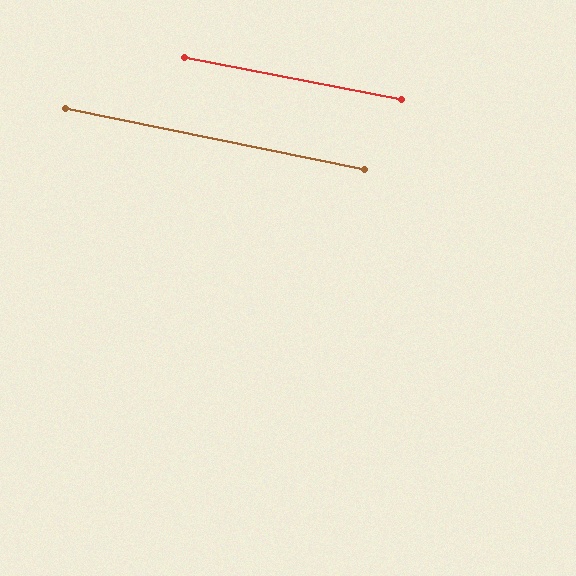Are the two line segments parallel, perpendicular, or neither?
Parallel — their directions differ by only 0.5°.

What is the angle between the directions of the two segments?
Approximately 0 degrees.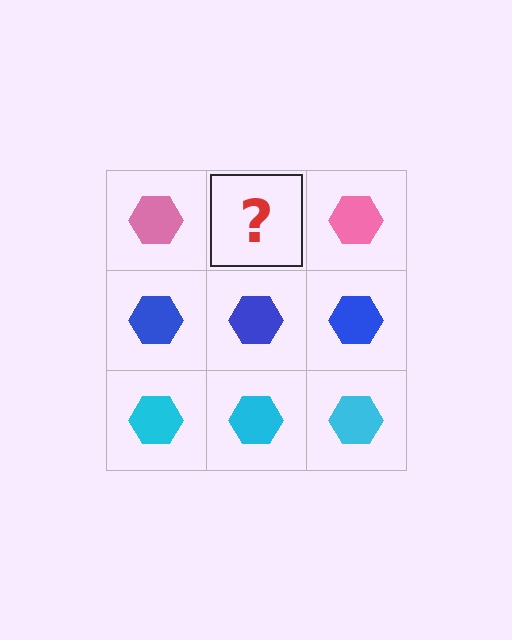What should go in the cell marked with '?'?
The missing cell should contain a pink hexagon.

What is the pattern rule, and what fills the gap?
The rule is that each row has a consistent color. The gap should be filled with a pink hexagon.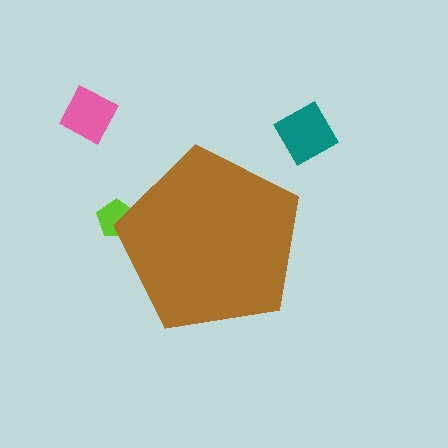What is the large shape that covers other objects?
A brown pentagon.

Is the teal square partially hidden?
No, the teal square is fully visible.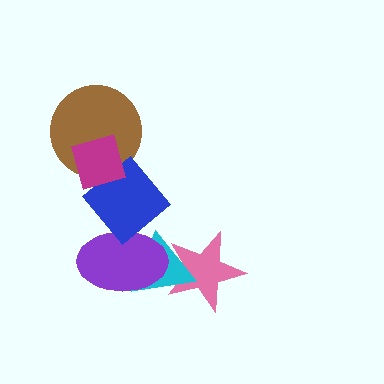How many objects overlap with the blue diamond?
3 objects overlap with the blue diamond.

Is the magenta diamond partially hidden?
No, no other shape covers it.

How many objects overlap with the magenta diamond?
2 objects overlap with the magenta diamond.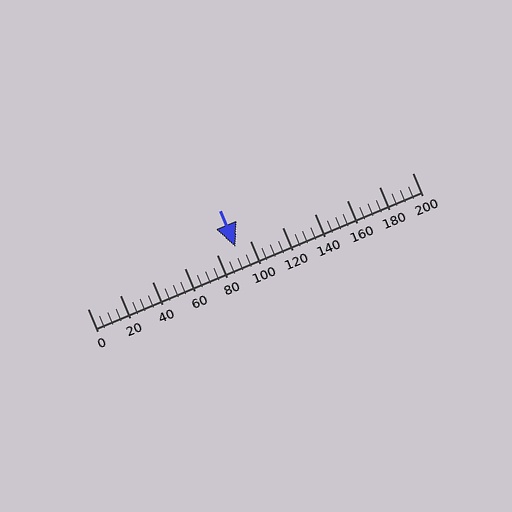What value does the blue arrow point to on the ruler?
The blue arrow points to approximately 91.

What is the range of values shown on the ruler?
The ruler shows values from 0 to 200.